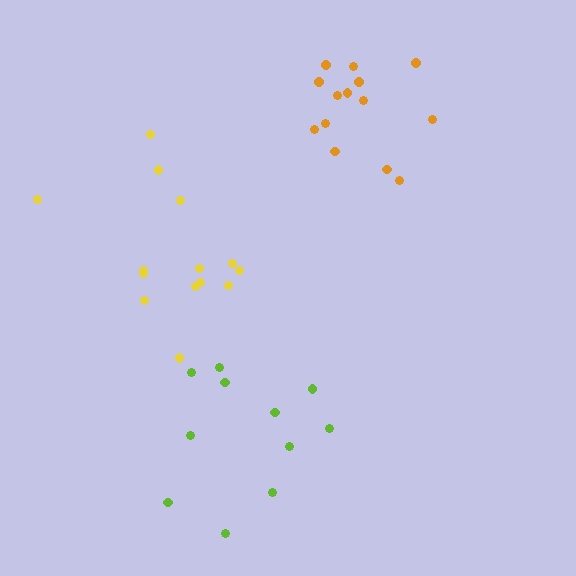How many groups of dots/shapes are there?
There are 3 groups.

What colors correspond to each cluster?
The clusters are colored: yellow, orange, lime.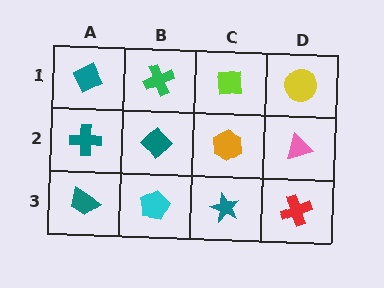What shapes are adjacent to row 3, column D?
A pink triangle (row 2, column D), a teal star (row 3, column C).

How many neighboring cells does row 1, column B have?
3.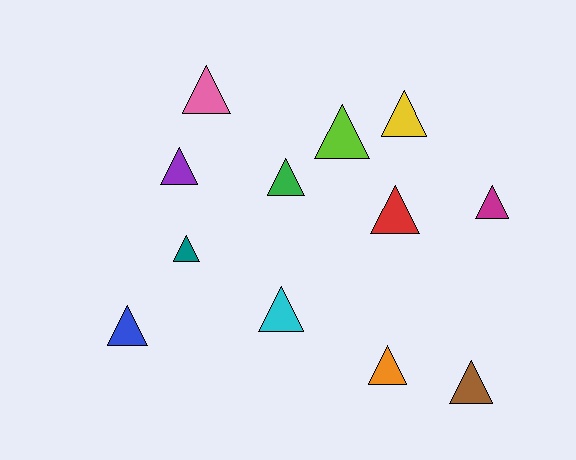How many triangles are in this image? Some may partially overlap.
There are 12 triangles.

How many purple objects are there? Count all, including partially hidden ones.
There is 1 purple object.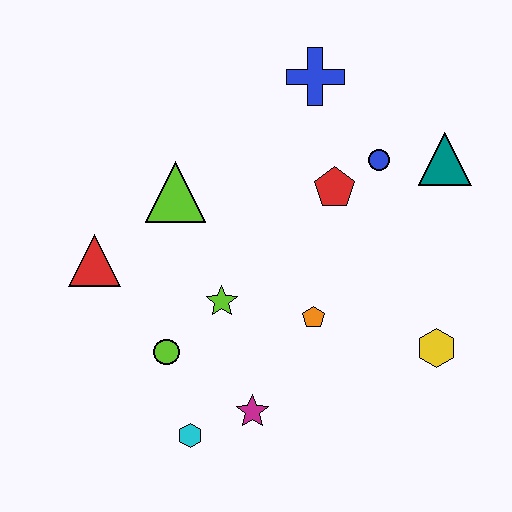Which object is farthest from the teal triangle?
The cyan hexagon is farthest from the teal triangle.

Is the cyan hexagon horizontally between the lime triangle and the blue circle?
Yes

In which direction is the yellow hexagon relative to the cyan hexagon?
The yellow hexagon is to the right of the cyan hexagon.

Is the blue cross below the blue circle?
No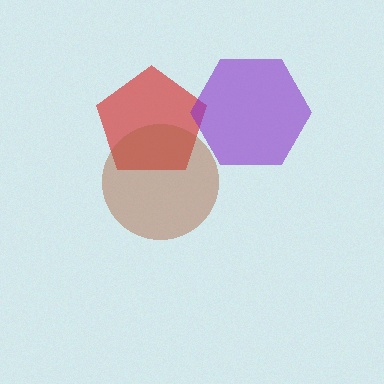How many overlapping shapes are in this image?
There are 3 overlapping shapes in the image.